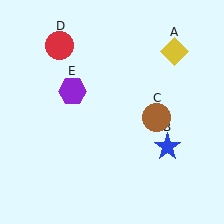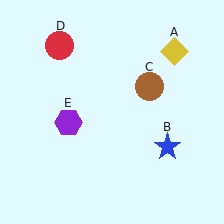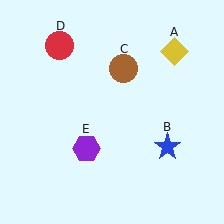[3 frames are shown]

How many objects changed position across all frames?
2 objects changed position: brown circle (object C), purple hexagon (object E).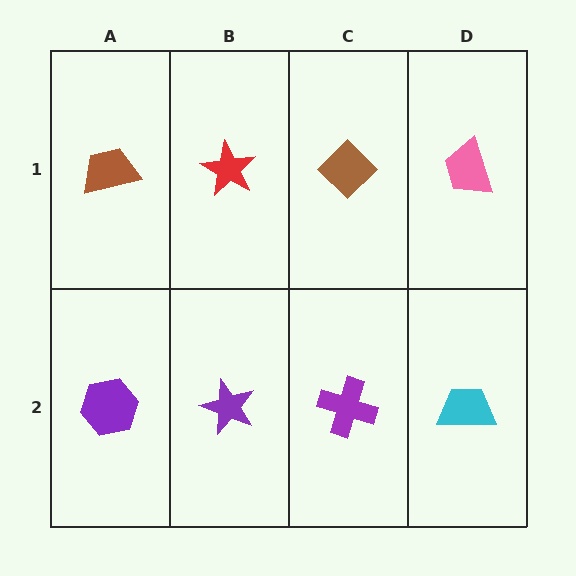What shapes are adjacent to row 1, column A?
A purple hexagon (row 2, column A), a red star (row 1, column B).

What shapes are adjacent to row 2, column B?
A red star (row 1, column B), a purple hexagon (row 2, column A), a purple cross (row 2, column C).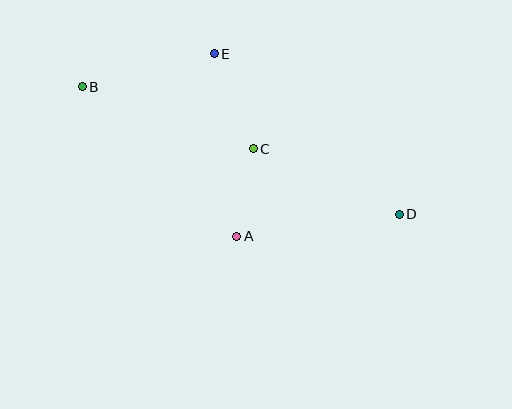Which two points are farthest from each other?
Points B and D are farthest from each other.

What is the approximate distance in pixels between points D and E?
The distance between D and E is approximately 245 pixels.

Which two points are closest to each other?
Points A and C are closest to each other.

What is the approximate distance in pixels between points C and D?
The distance between C and D is approximately 160 pixels.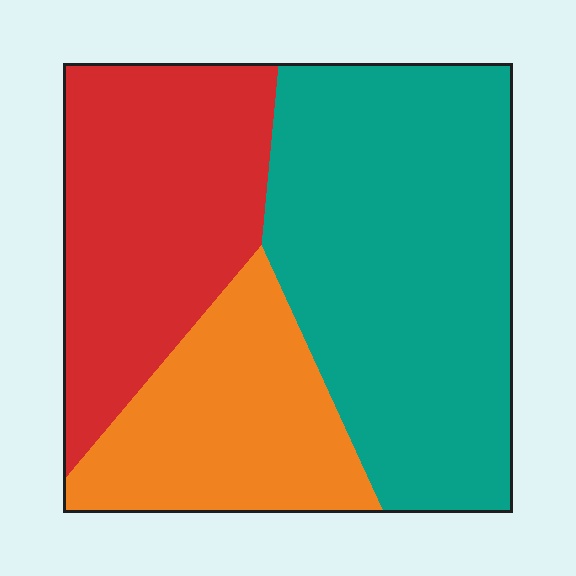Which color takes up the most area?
Teal, at roughly 45%.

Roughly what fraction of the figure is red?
Red takes up between a quarter and a half of the figure.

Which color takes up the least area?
Orange, at roughly 25%.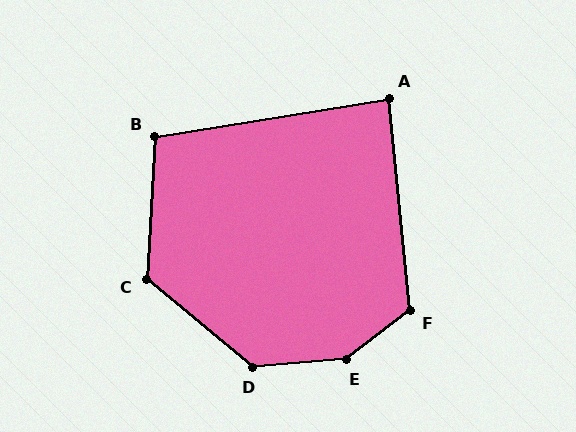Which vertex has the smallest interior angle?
A, at approximately 87 degrees.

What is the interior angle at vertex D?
Approximately 136 degrees (obtuse).